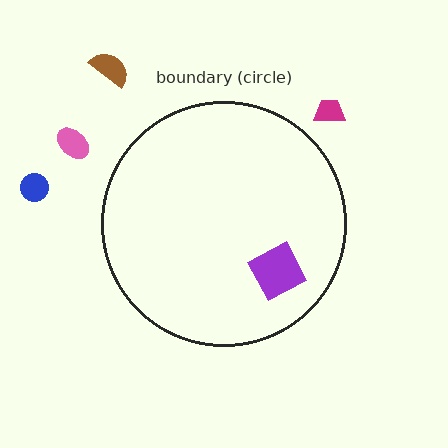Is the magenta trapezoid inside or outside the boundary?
Outside.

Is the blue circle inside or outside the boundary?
Outside.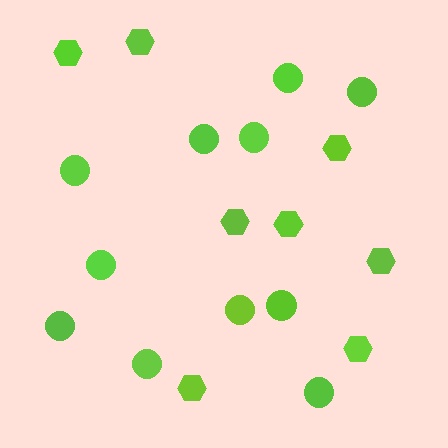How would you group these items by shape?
There are 2 groups: one group of circles (11) and one group of hexagons (8).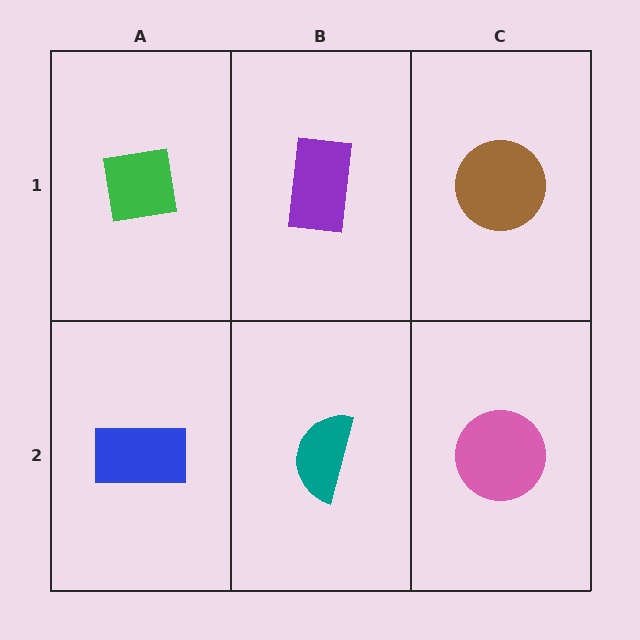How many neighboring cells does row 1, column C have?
2.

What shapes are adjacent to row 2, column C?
A brown circle (row 1, column C), a teal semicircle (row 2, column B).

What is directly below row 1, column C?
A pink circle.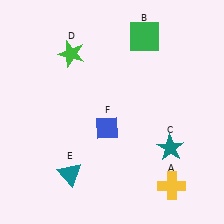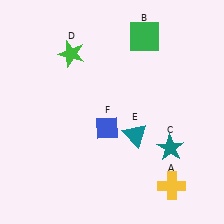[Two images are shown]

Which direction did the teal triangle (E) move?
The teal triangle (E) moved right.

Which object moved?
The teal triangle (E) moved right.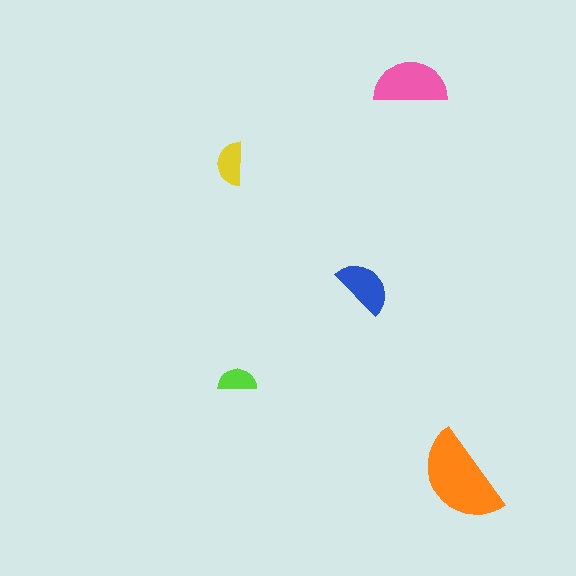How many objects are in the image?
There are 5 objects in the image.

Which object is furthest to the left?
The yellow semicircle is leftmost.